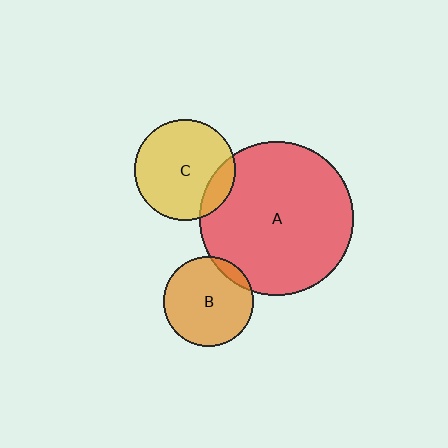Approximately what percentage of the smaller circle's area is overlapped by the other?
Approximately 15%.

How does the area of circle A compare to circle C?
Approximately 2.3 times.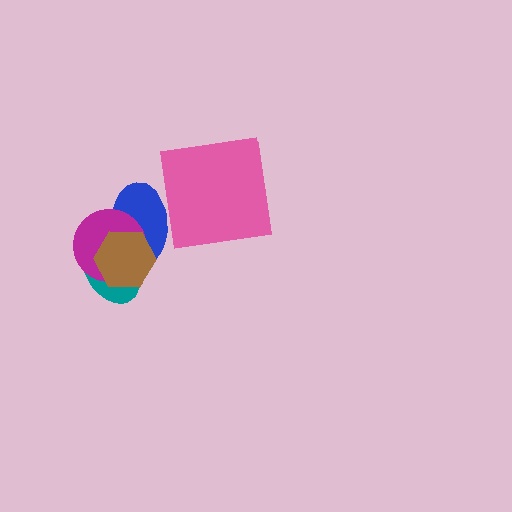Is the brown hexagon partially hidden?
No, no other shape covers it.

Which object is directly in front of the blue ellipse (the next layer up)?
The magenta circle is directly in front of the blue ellipse.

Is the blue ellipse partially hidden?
Yes, it is partially covered by another shape.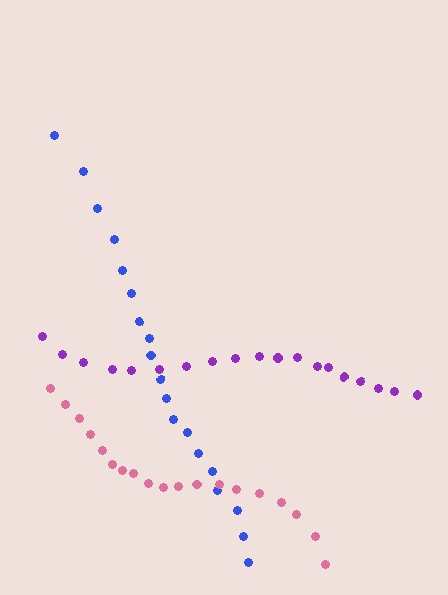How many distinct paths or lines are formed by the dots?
There are 3 distinct paths.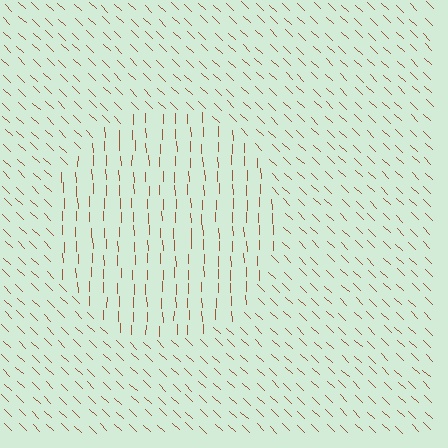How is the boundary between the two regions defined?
The boundary is defined purely by a change in line orientation (approximately 45 degrees difference). All lines are the same color and thickness.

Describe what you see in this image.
The image is filled with small brown line segments. A circle region in the image has lines oriented differently from the surrounding lines, creating a visible texture boundary.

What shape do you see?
I see a circle.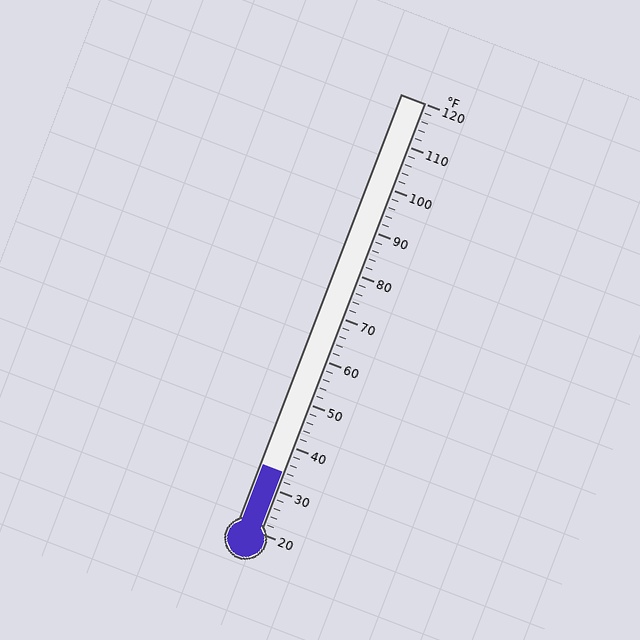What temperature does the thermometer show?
The thermometer shows approximately 34°F.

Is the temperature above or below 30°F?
The temperature is above 30°F.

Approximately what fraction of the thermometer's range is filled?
The thermometer is filled to approximately 15% of its range.